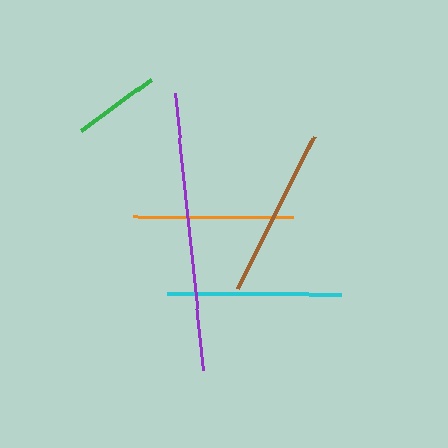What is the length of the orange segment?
The orange segment is approximately 159 pixels long.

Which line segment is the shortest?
The green line is the shortest at approximately 88 pixels.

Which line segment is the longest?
The purple line is the longest at approximately 278 pixels.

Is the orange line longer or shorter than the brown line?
The brown line is longer than the orange line.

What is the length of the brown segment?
The brown segment is approximately 171 pixels long.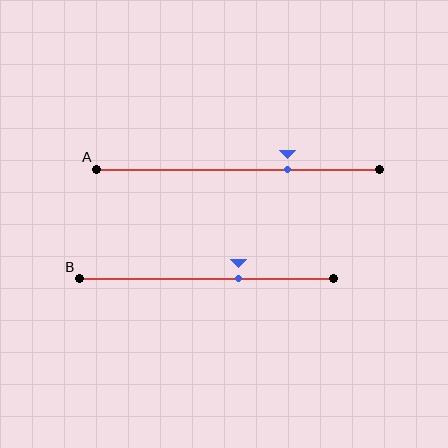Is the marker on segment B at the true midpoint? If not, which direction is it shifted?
No, the marker on segment B is shifted to the right by about 13% of the segment length.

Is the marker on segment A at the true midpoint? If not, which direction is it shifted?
No, the marker on segment A is shifted to the right by about 18% of the segment length.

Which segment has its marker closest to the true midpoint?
Segment B has its marker closest to the true midpoint.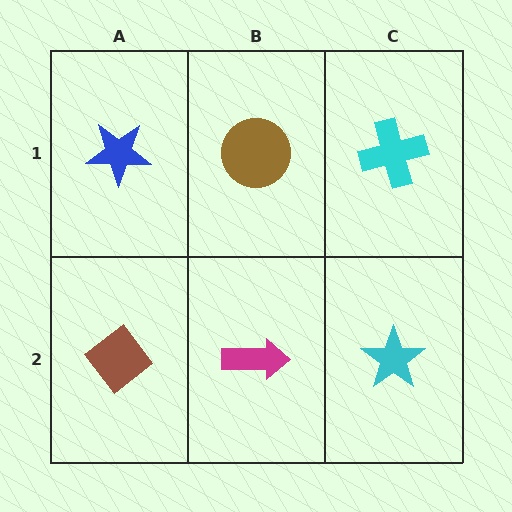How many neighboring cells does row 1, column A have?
2.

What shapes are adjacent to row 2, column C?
A cyan cross (row 1, column C), a magenta arrow (row 2, column B).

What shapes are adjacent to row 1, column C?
A cyan star (row 2, column C), a brown circle (row 1, column B).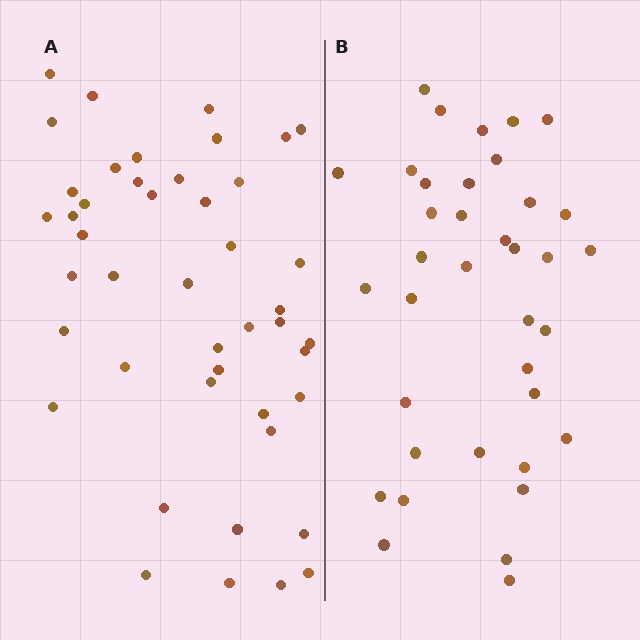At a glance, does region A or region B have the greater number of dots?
Region A (the left region) has more dots.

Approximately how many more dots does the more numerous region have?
Region A has roughly 8 or so more dots than region B.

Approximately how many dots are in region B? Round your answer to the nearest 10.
About 40 dots. (The exact count is 37, which rounds to 40.)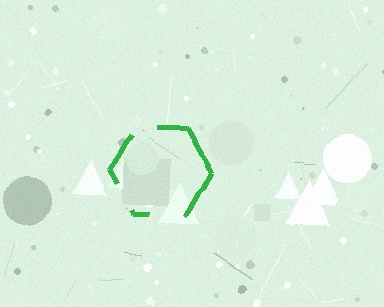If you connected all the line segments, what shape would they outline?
They would outline a hexagon.